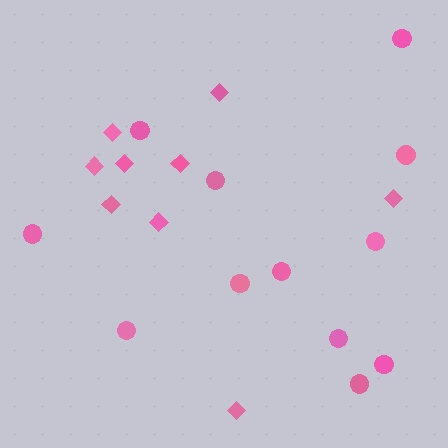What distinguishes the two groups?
There are 2 groups: one group of diamonds (9) and one group of circles (12).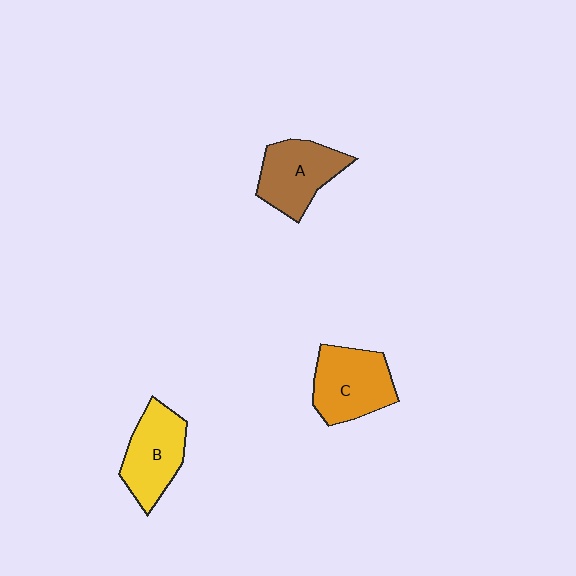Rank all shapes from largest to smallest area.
From largest to smallest: C (orange), A (brown), B (yellow).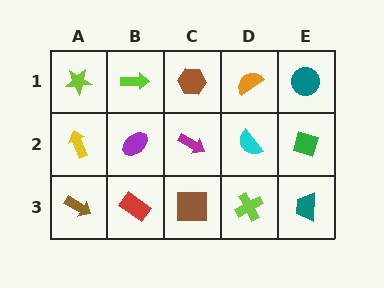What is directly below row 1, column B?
A purple ellipse.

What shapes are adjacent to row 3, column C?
A magenta arrow (row 2, column C), a red rectangle (row 3, column B), a lime cross (row 3, column D).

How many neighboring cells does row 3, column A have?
2.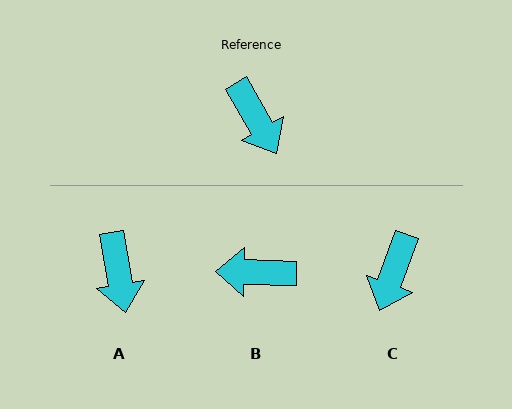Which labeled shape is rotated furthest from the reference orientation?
B, about 122 degrees away.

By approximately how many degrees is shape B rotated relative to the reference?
Approximately 122 degrees clockwise.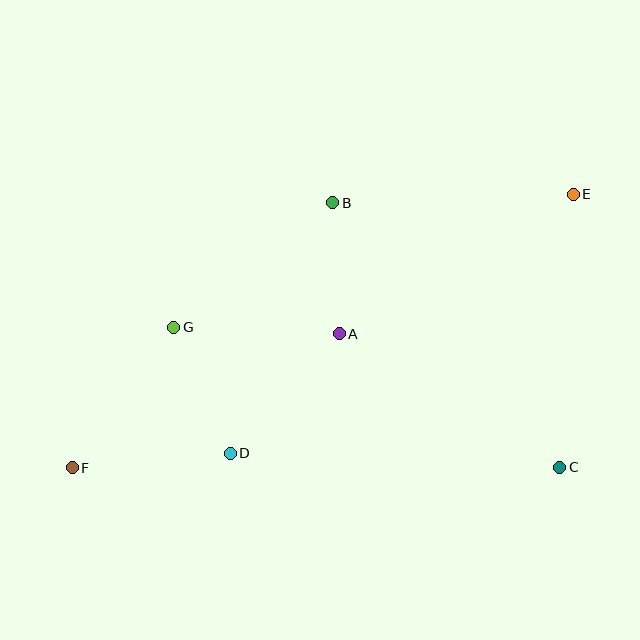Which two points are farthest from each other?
Points E and F are farthest from each other.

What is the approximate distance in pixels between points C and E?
The distance between C and E is approximately 273 pixels.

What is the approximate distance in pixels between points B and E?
The distance between B and E is approximately 241 pixels.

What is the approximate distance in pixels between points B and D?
The distance between B and D is approximately 270 pixels.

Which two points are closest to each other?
Points A and B are closest to each other.